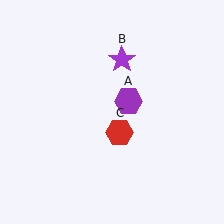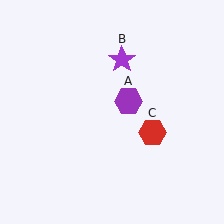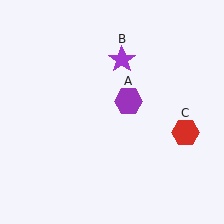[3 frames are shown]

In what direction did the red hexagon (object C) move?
The red hexagon (object C) moved right.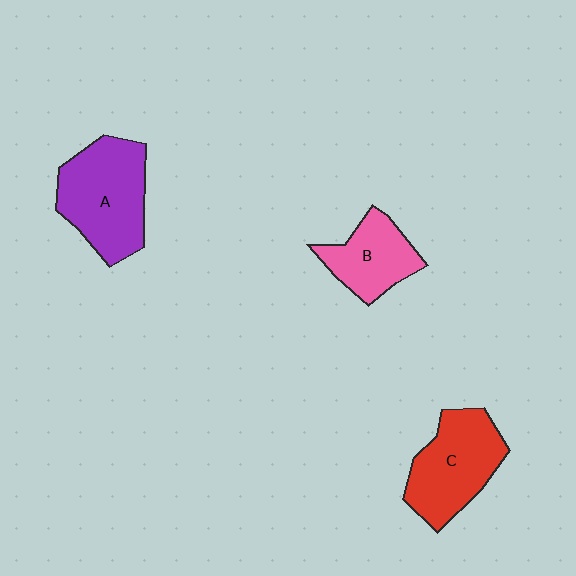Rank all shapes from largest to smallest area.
From largest to smallest: A (purple), C (red), B (pink).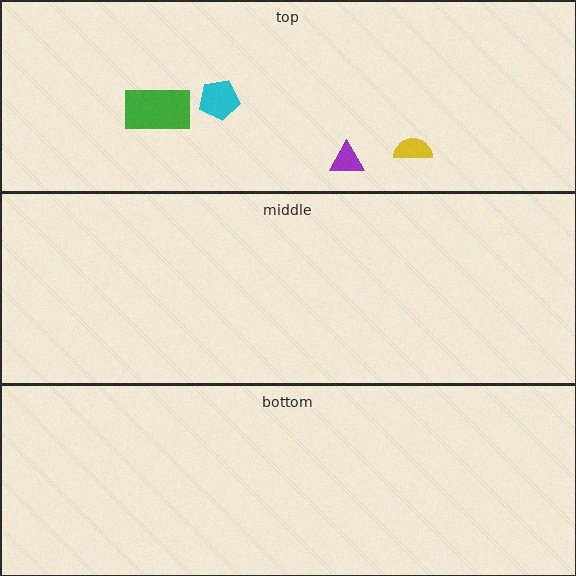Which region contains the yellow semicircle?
The top region.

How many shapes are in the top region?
4.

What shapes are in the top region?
The purple triangle, the yellow semicircle, the cyan pentagon, the green rectangle.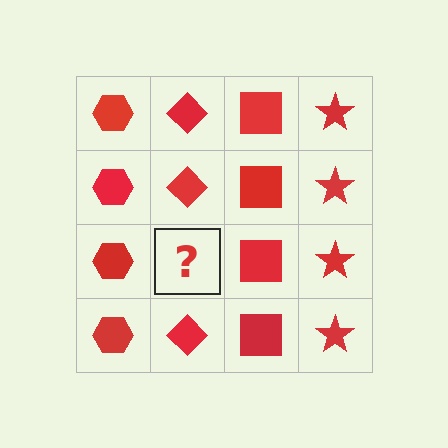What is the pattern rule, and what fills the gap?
The rule is that each column has a consistent shape. The gap should be filled with a red diamond.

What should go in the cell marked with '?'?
The missing cell should contain a red diamond.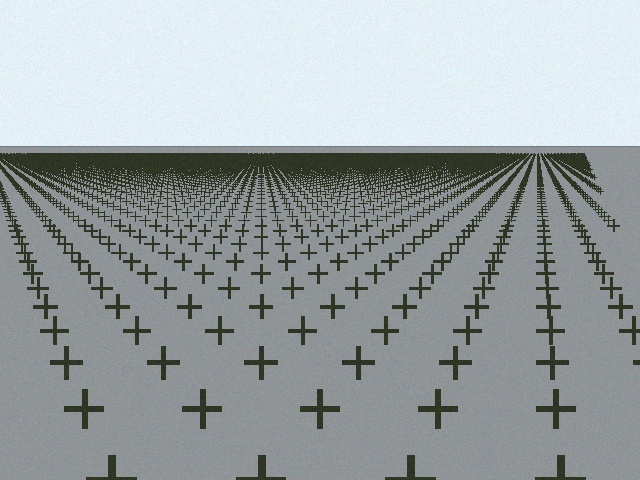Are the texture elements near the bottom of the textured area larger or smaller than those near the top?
Larger. Near the bottom, elements are closer to the viewer and appear at a bigger on-screen size.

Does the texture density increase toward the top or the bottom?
Density increases toward the top.